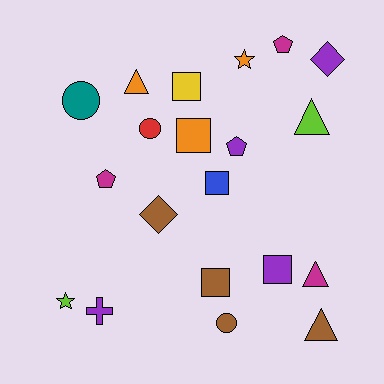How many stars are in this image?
There are 2 stars.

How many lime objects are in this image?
There are 2 lime objects.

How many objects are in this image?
There are 20 objects.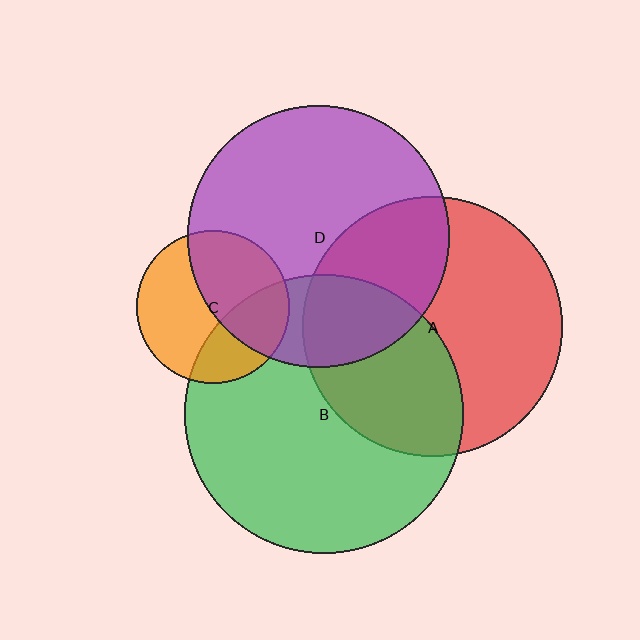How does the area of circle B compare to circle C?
Approximately 3.4 times.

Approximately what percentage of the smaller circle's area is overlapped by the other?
Approximately 35%.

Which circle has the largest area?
Circle B (green).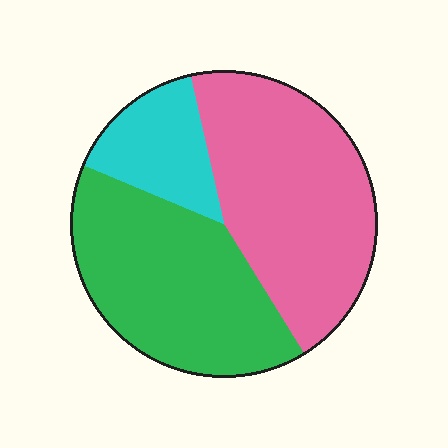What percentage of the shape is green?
Green covers about 40% of the shape.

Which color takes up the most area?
Pink, at roughly 45%.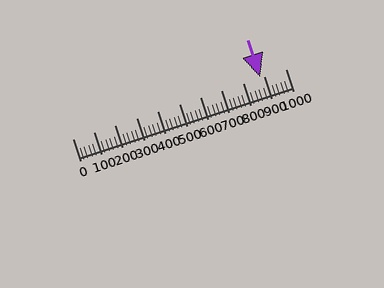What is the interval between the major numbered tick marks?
The major tick marks are spaced 100 units apart.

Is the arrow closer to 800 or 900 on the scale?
The arrow is closer to 900.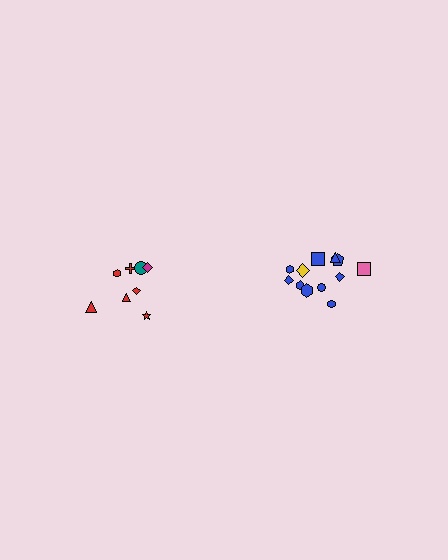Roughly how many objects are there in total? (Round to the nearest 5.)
Roughly 20 objects in total.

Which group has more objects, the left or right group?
The right group.